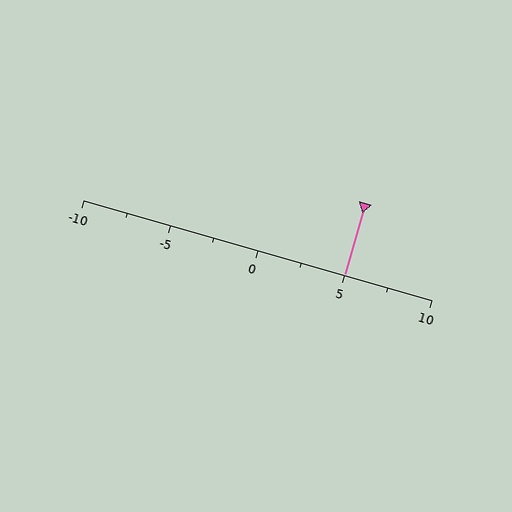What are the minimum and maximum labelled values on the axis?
The axis runs from -10 to 10.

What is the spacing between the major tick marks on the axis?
The major ticks are spaced 5 apart.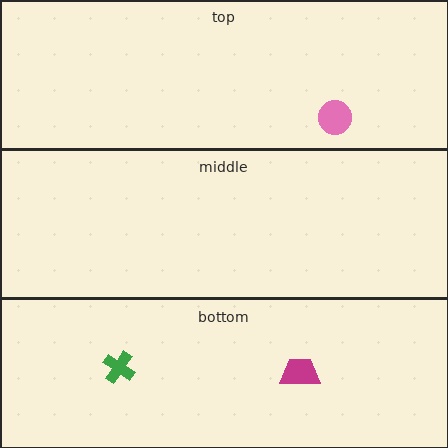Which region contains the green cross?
The bottom region.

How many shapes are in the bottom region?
2.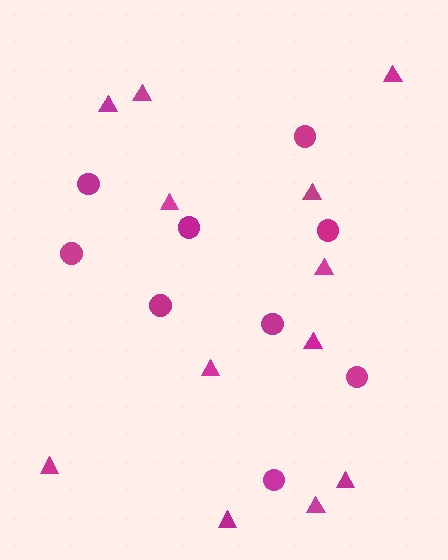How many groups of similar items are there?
There are 2 groups: one group of triangles (12) and one group of circles (9).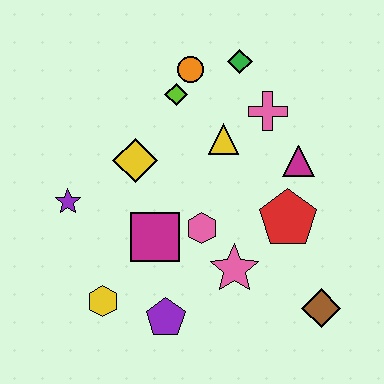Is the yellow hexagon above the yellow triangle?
No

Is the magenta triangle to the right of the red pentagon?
Yes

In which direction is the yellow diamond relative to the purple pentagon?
The yellow diamond is above the purple pentagon.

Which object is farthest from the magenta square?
The green diamond is farthest from the magenta square.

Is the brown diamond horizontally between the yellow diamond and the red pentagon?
No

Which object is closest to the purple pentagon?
The yellow hexagon is closest to the purple pentagon.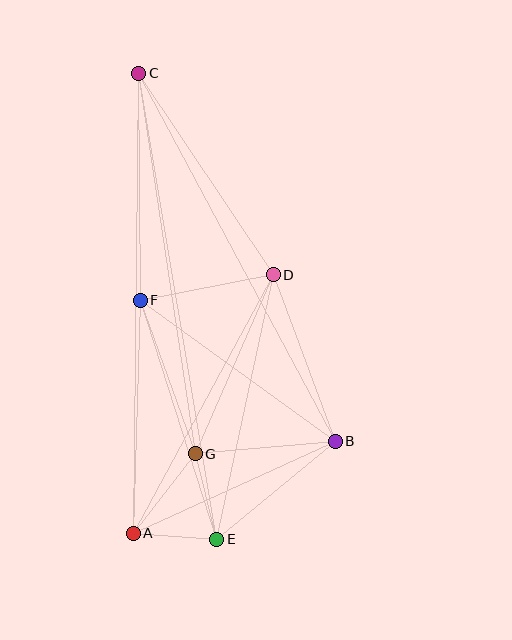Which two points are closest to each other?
Points A and E are closest to each other.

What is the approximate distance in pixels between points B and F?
The distance between B and F is approximately 241 pixels.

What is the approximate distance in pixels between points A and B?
The distance between A and B is approximately 222 pixels.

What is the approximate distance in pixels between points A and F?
The distance between A and F is approximately 233 pixels.